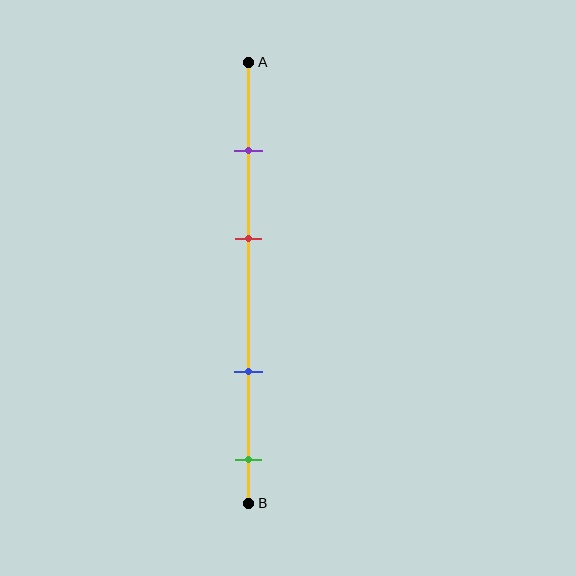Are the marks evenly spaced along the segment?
No, the marks are not evenly spaced.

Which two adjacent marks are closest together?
The purple and red marks are the closest adjacent pair.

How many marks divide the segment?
There are 4 marks dividing the segment.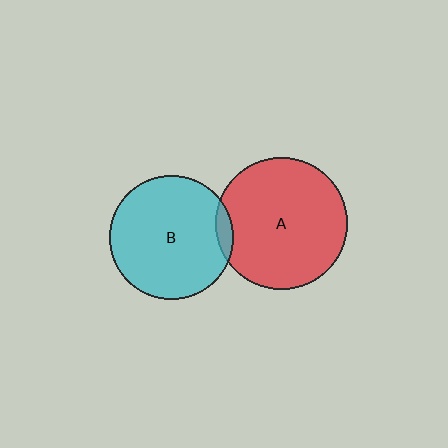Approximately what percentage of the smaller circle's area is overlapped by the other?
Approximately 5%.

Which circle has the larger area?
Circle A (red).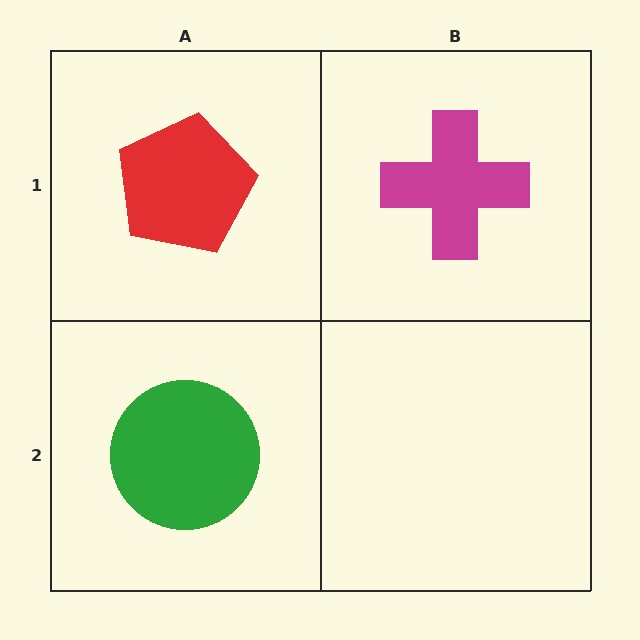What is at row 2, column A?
A green circle.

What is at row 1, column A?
A red pentagon.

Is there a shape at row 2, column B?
No, that cell is empty.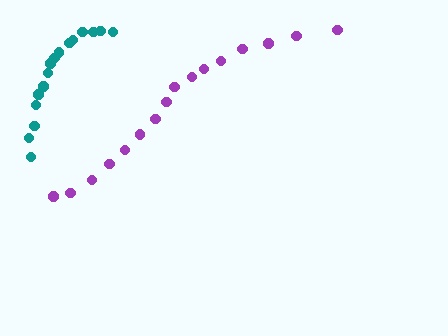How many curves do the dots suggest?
There are 2 distinct paths.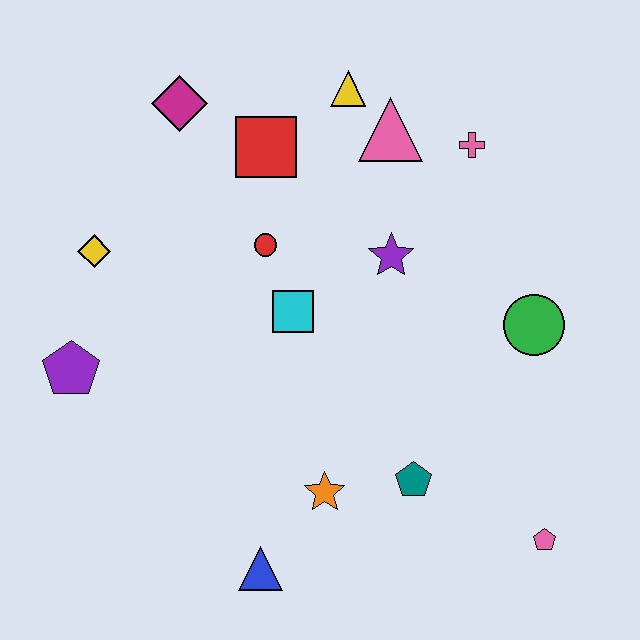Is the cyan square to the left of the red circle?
No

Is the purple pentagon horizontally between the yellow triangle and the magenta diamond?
No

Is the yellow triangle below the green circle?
No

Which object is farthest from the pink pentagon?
The magenta diamond is farthest from the pink pentagon.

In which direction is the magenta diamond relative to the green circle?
The magenta diamond is to the left of the green circle.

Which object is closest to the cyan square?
The red circle is closest to the cyan square.